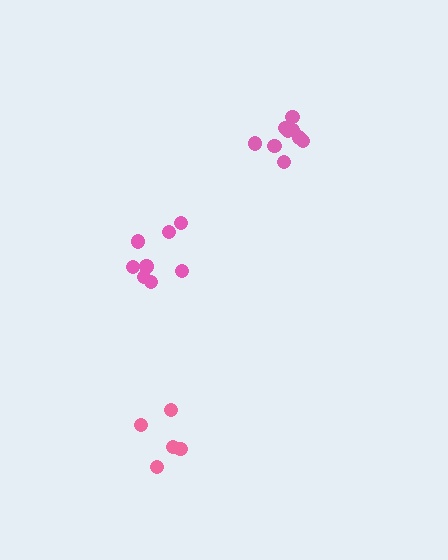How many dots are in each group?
Group 1: 5 dots, Group 2: 10 dots, Group 3: 8 dots (23 total).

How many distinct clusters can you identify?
There are 3 distinct clusters.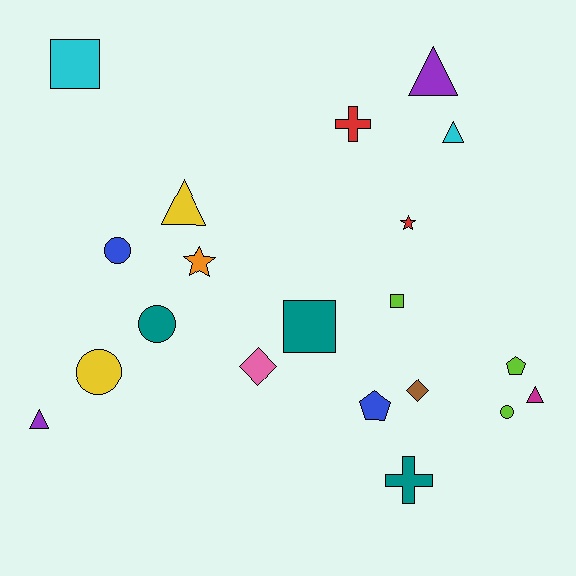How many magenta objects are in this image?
There is 1 magenta object.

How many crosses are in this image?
There are 2 crosses.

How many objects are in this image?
There are 20 objects.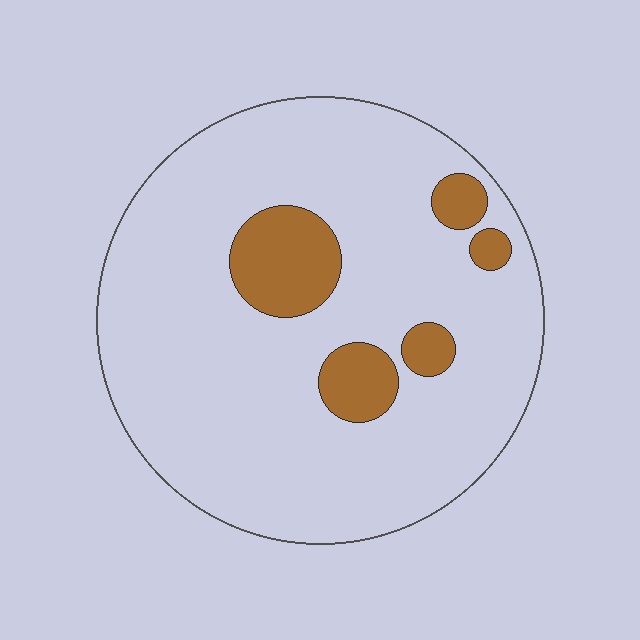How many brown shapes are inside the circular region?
5.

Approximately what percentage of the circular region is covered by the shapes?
Approximately 15%.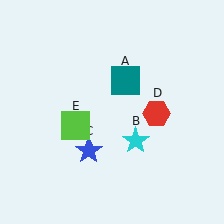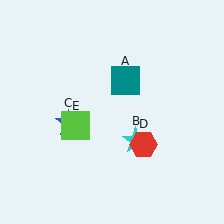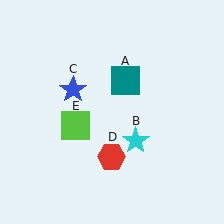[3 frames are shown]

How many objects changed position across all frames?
2 objects changed position: blue star (object C), red hexagon (object D).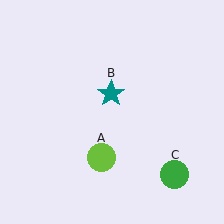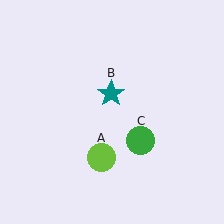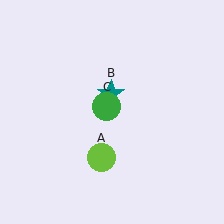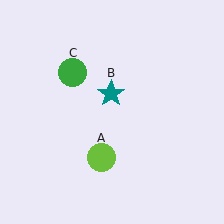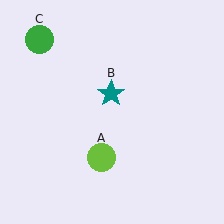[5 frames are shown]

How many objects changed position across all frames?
1 object changed position: green circle (object C).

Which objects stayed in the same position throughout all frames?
Lime circle (object A) and teal star (object B) remained stationary.